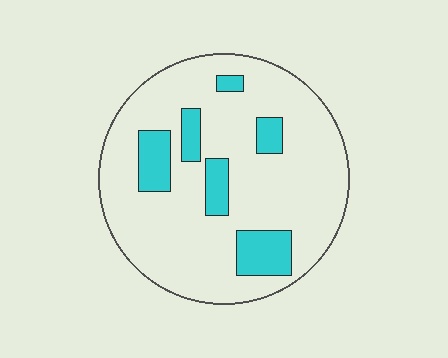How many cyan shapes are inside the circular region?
6.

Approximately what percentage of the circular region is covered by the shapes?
Approximately 15%.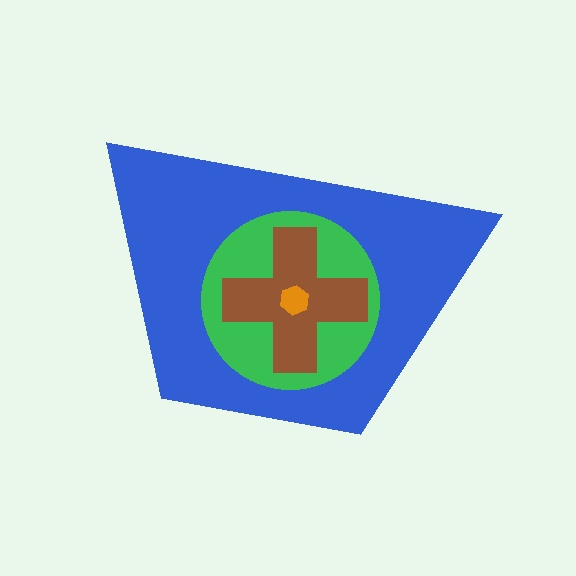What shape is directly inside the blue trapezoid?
The green circle.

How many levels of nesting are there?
4.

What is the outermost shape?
The blue trapezoid.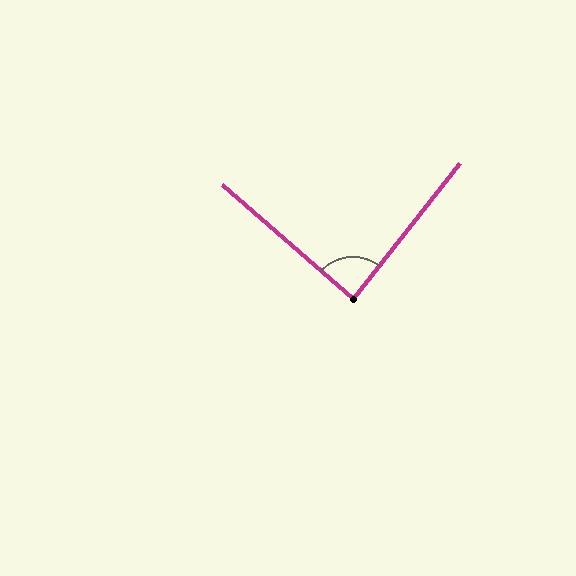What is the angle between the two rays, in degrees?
Approximately 87 degrees.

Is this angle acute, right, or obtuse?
It is approximately a right angle.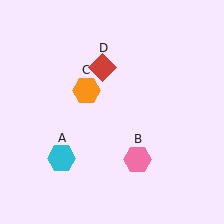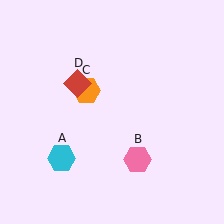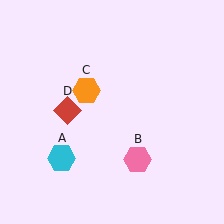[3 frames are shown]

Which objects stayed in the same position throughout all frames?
Cyan hexagon (object A) and pink hexagon (object B) and orange hexagon (object C) remained stationary.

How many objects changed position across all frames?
1 object changed position: red diamond (object D).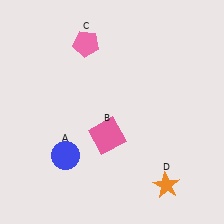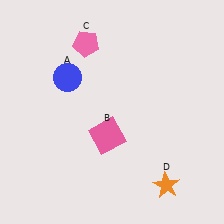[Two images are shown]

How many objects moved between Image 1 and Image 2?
1 object moved between the two images.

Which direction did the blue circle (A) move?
The blue circle (A) moved up.